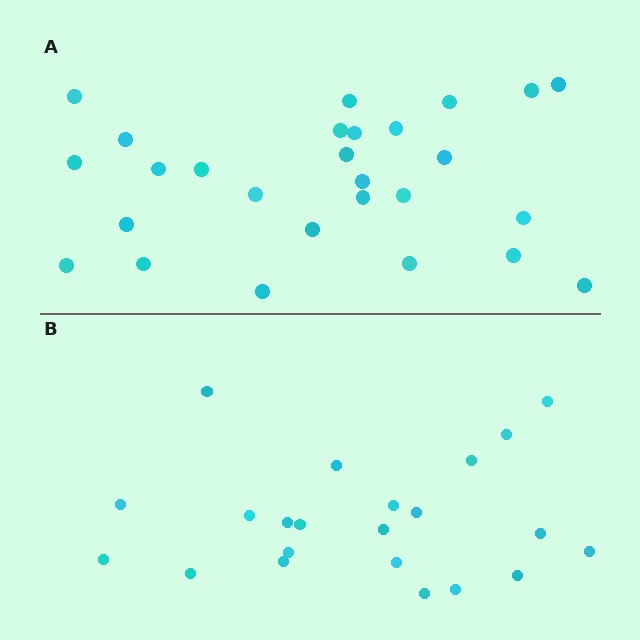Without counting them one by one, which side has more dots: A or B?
Region A (the top region) has more dots.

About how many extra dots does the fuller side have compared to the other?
Region A has about 5 more dots than region B.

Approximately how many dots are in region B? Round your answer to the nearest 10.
About 20 dots. (The exact count is 22, which rounds to 20.)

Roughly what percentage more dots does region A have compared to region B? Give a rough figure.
About 25% more.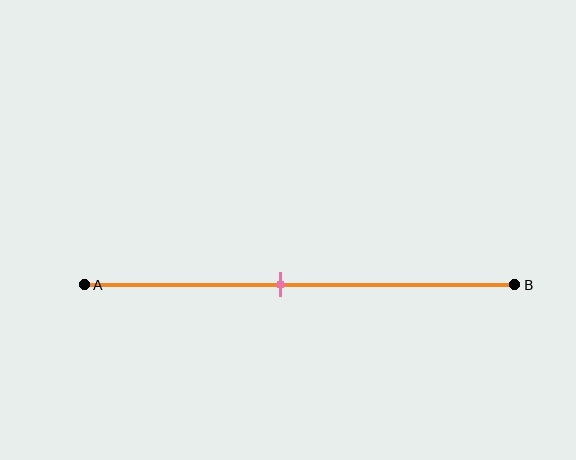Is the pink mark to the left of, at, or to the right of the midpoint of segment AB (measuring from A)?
The pink mark is to the left of the midpoint of segment AB.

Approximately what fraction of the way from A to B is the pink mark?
The pink mark is approximately 45% of the way from A to B.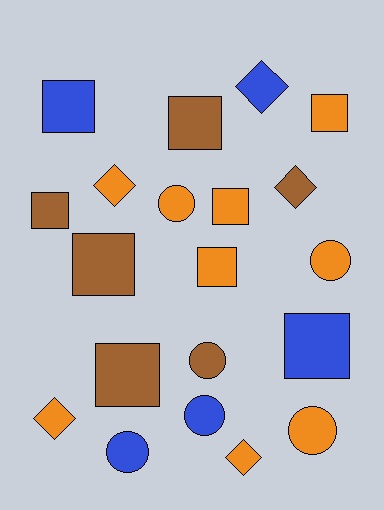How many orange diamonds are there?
There are 3 orange diamonds.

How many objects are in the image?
There are 20 objects.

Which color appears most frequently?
Orange, with 9 objects.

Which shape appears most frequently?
Square, with 9 objects.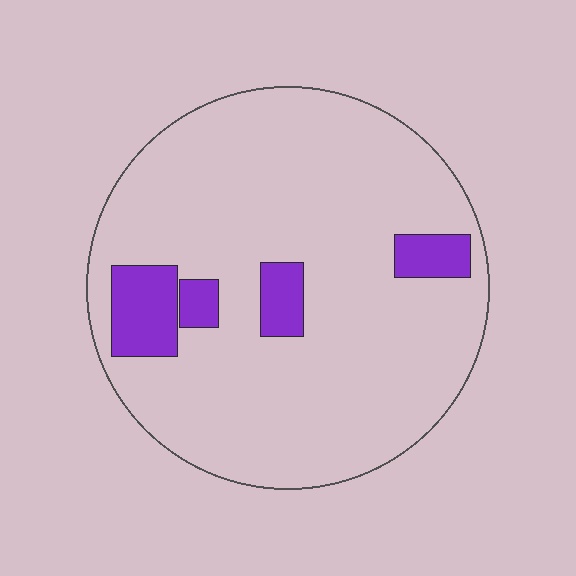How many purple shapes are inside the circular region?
4.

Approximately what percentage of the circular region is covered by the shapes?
Approximately 10%.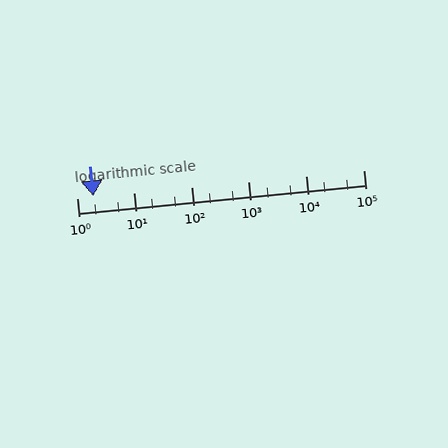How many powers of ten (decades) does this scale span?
The scale spans 5 decades, from 1 to 100000.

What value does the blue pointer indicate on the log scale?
The pointer indicates approximately 1.9.